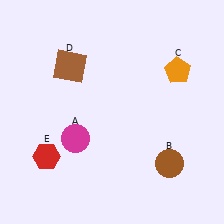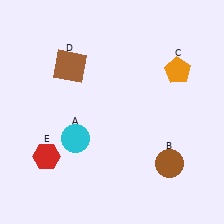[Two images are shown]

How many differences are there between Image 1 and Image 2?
There is 1 difference between the two images.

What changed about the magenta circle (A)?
In Image 1, A is magenta. In Image 2, it changed to cyan.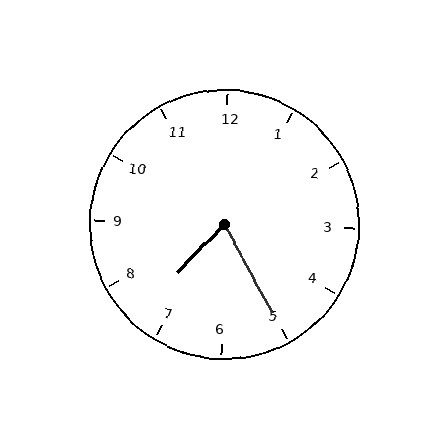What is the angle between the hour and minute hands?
Approximately 72 degrees.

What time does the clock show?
7:25.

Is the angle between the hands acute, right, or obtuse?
It is acute.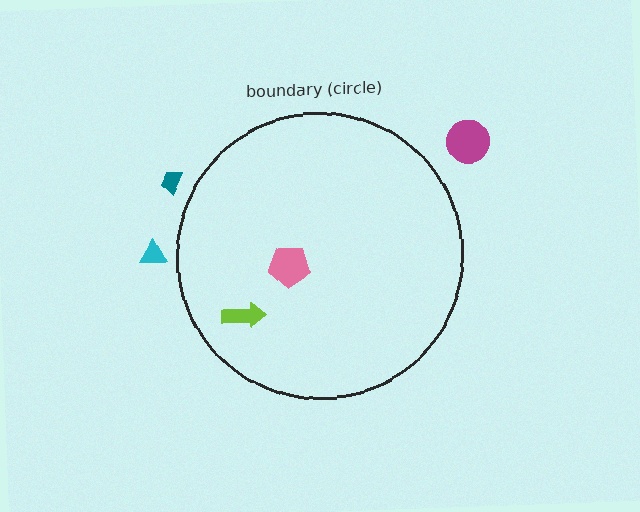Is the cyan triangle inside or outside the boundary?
Outside.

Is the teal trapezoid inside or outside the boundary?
Outside.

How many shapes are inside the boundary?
2 inside, 3 outside.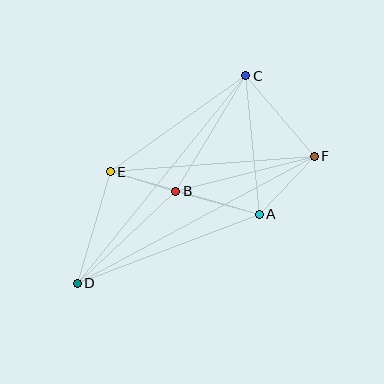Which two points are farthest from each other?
Points D and F are farthest from each other.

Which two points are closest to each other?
Points B and E are closest to each other.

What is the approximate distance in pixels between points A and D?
The distance between A and D is approximately 194 pixels.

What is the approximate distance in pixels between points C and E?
The distance between C and E is approximately 166 pixels.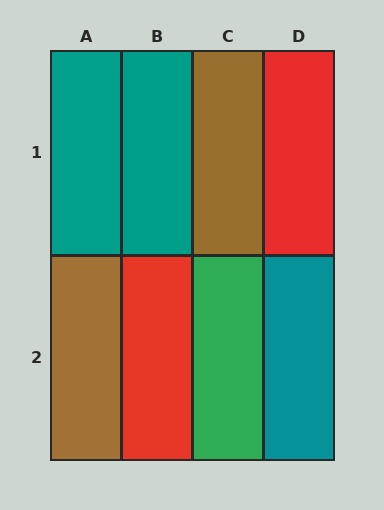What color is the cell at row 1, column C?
Brown.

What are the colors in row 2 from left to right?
Brown, red, green, teal.